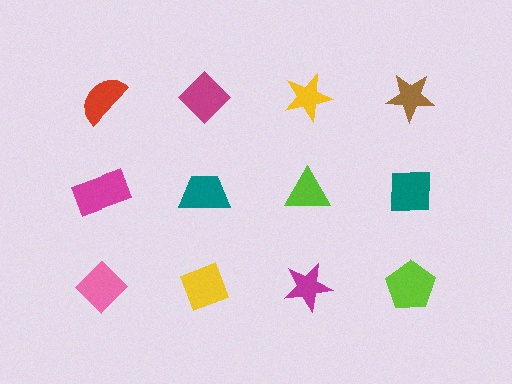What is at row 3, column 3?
A magenta star.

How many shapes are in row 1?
4 shapes.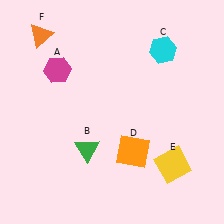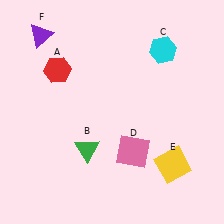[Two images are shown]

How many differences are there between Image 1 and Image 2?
There are 3 differences between the two images.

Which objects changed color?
A changed from magenta to red. D changed from orange to pink. F changed from orange to purple.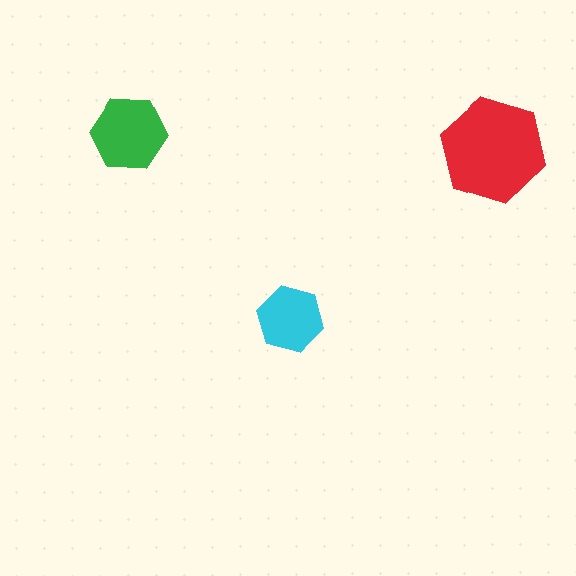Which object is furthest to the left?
The green hexagon is leftmost.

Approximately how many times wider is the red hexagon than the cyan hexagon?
About 1.5 times wider.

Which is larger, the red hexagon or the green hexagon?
The red one.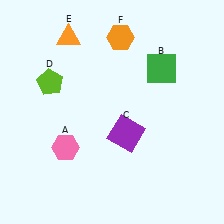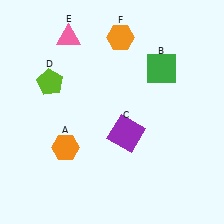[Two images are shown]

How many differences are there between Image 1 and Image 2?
There are 2 differences between the two images.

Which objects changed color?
A changed from pink to orange. E changed from orange to pink.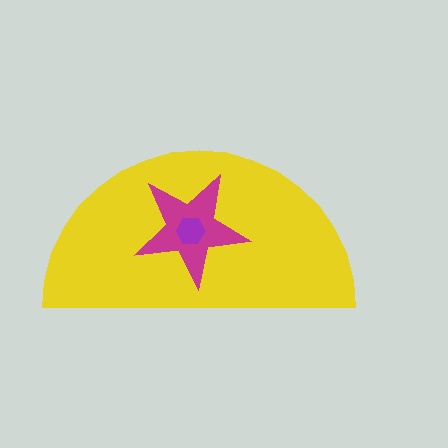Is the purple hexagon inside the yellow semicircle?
Yes.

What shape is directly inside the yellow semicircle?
The magenta star.